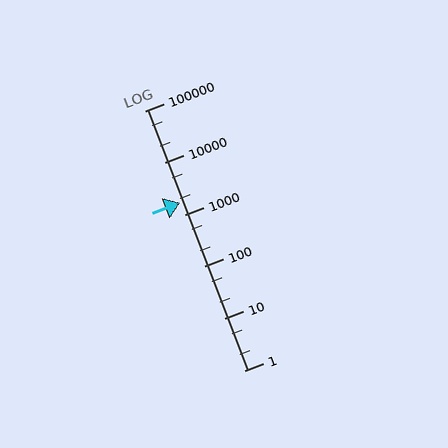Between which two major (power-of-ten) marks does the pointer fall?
The pointer is between 1000 and 10000.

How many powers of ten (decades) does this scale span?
The scale spans 5 decades, from 1 to 100000.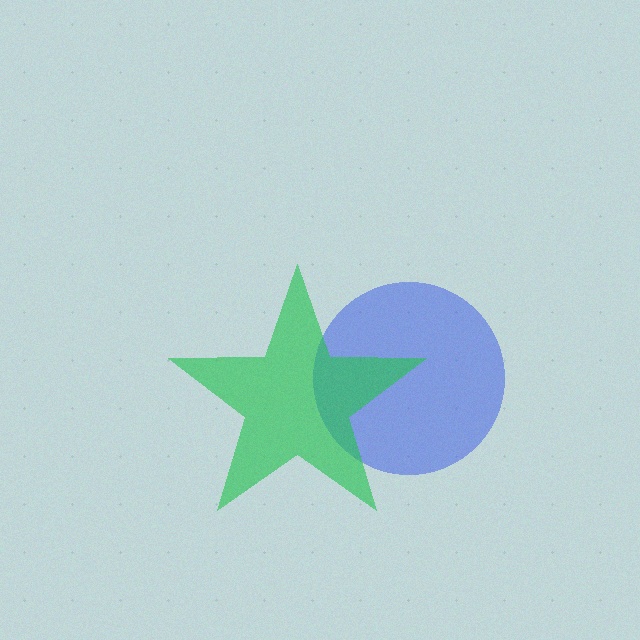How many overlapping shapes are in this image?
There are 2 overlapping shapes in the image.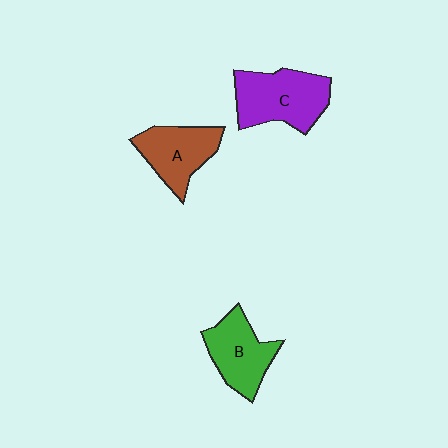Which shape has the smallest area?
Shape A (brown).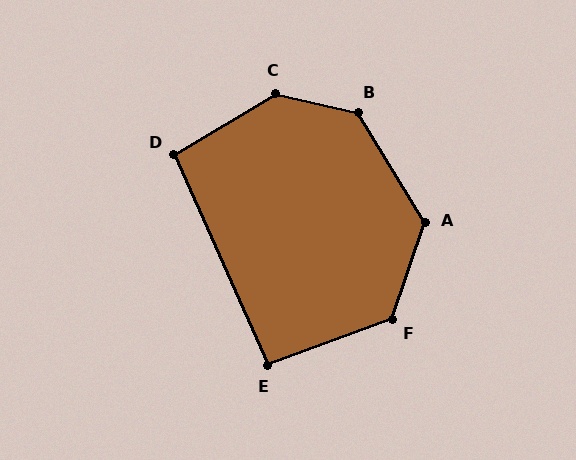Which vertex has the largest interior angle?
C, at approximately 136 degrees.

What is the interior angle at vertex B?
Approximately 134 degrees (obtuse).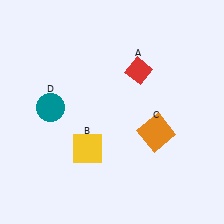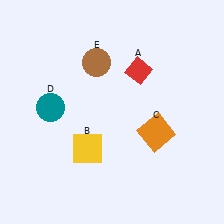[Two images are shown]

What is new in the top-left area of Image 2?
A brown circle (E) was added in the top-left area of Image 2.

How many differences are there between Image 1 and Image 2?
There is 1 difference between the two images.